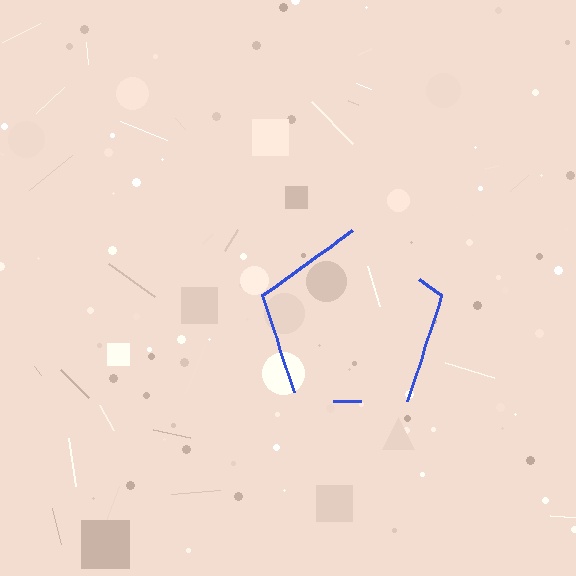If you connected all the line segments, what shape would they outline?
They would outline a pentagon.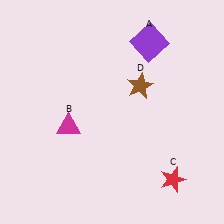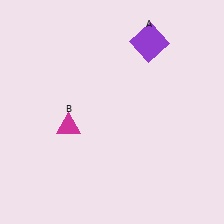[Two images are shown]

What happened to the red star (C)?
The red star (C) was removed in Image 2. It was in the bottom-right area of Image 1.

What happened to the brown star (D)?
The brown star (D) was removed in Image 2. It was in the top-right area of Image 1.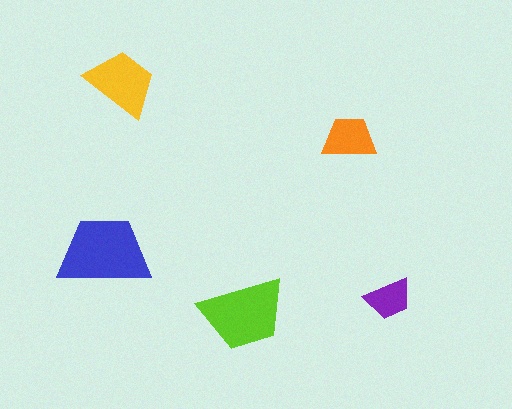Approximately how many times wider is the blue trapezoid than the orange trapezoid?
About 1.5 times wider.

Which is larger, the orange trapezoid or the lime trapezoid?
The lime one.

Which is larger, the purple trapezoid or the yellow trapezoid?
The yellow one.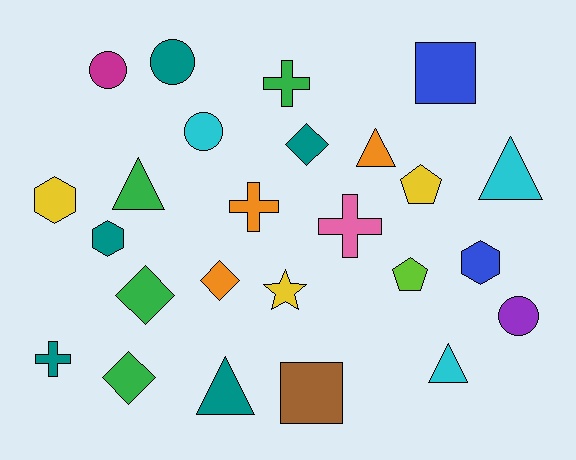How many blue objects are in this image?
There are 2 blue objects.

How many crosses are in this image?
There are 4 crosses.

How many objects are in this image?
There are 25 objects.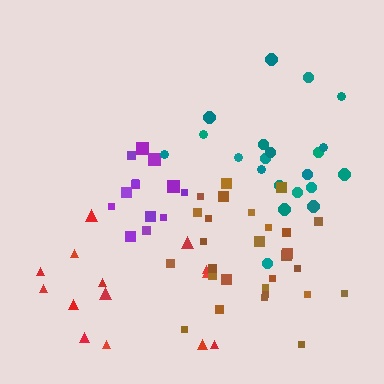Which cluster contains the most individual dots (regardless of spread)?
Brown (28).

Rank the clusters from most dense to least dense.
purple, brown, teal, red.